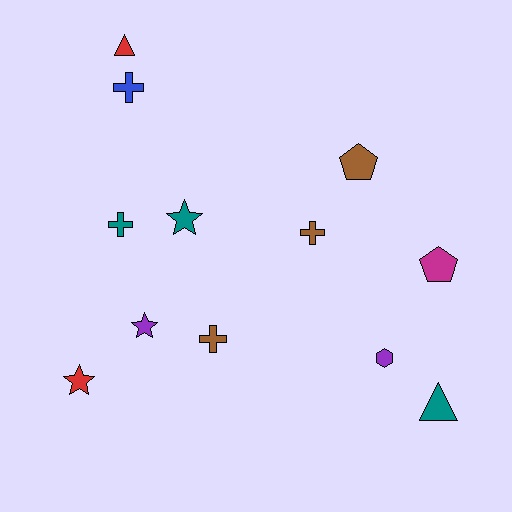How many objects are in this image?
There are 12 objects.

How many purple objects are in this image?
There are 2 purple objects.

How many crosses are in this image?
There are 4 crosses.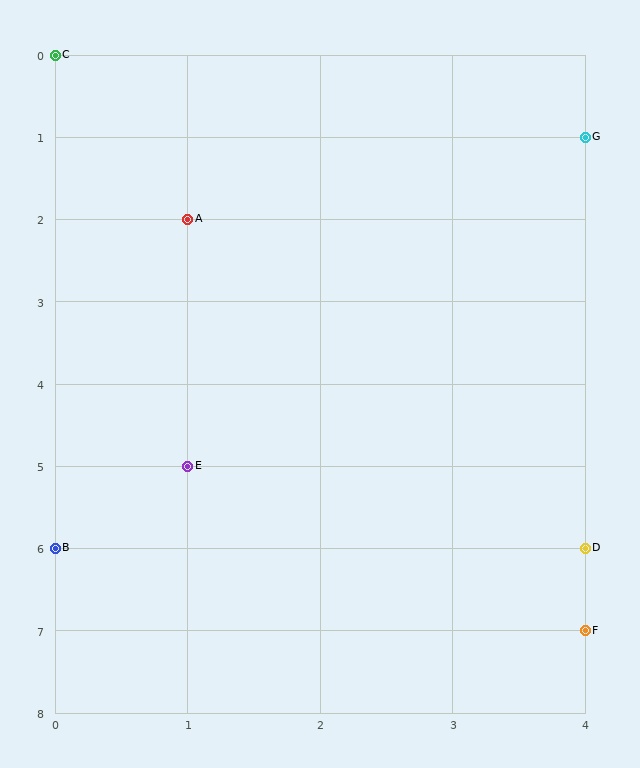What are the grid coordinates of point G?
Point G is at grid coordinates (4, 1).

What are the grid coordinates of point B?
Point B is at grid coordinates (0, 6).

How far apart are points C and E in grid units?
Points C and E are 1 column and 5 rows apart (about 5.1 grid units diagonally).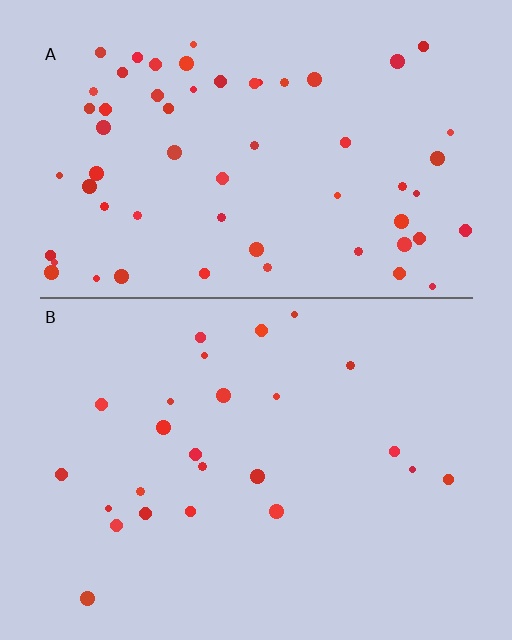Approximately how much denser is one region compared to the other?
Approximately 2.5× — region A over region B.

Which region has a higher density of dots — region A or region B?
A (the top).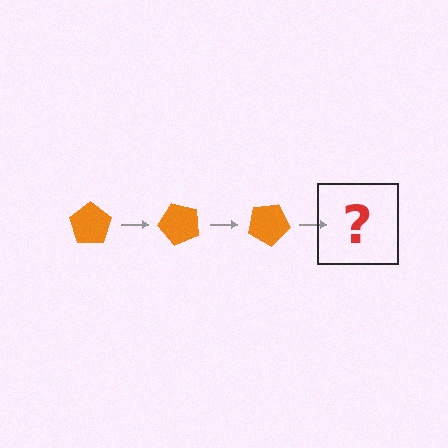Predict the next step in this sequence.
The next step is an orange pentagon rotated 150 degrees.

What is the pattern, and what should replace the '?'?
The pattern is that the pentagon rotates 50 degrees each step. The '?' should be an orange pentagon rotated 150 degrees.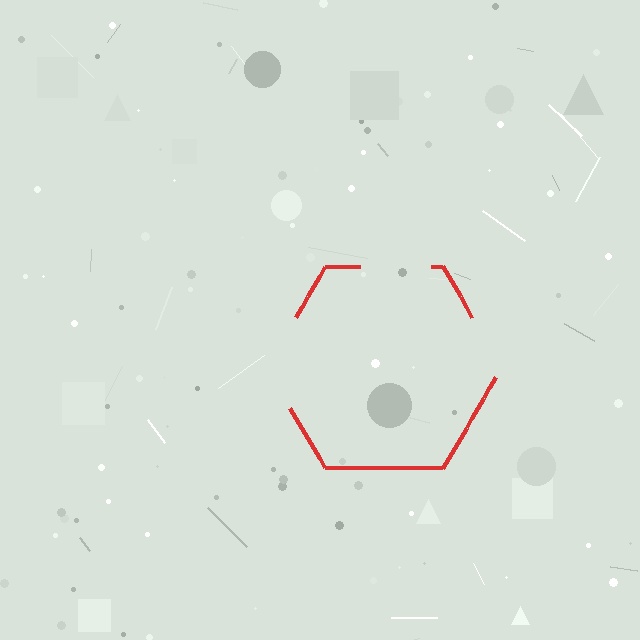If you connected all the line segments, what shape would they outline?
They would outline a hexagon.